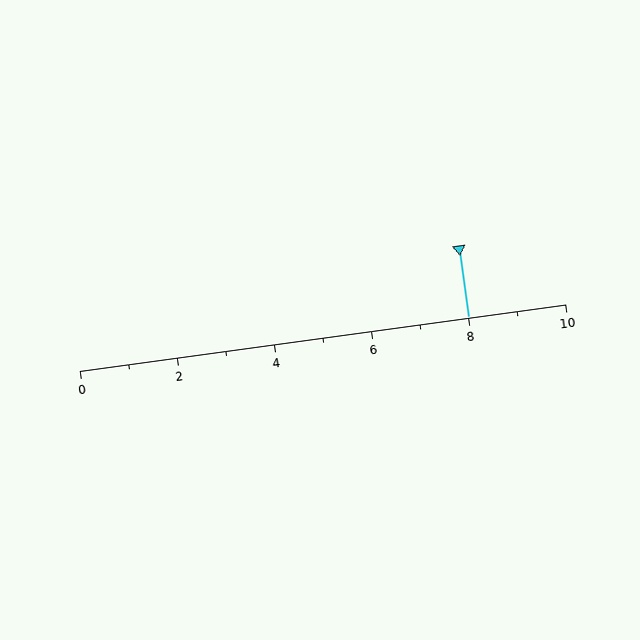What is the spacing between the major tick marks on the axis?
The major ticks are spaced 2 apart.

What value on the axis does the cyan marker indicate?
The marker indicates approximately 8.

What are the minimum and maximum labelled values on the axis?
The axis runs from 0 to 10.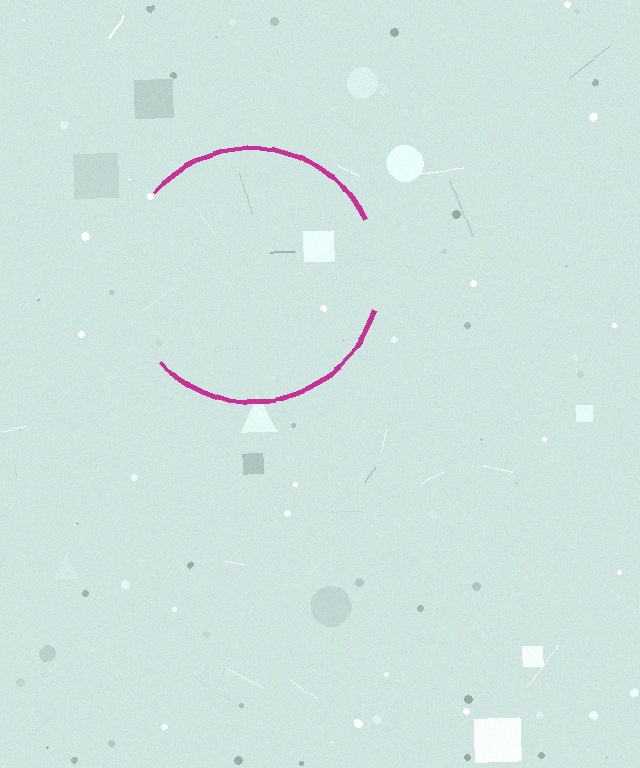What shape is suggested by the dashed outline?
The dashed outline suggests a circle.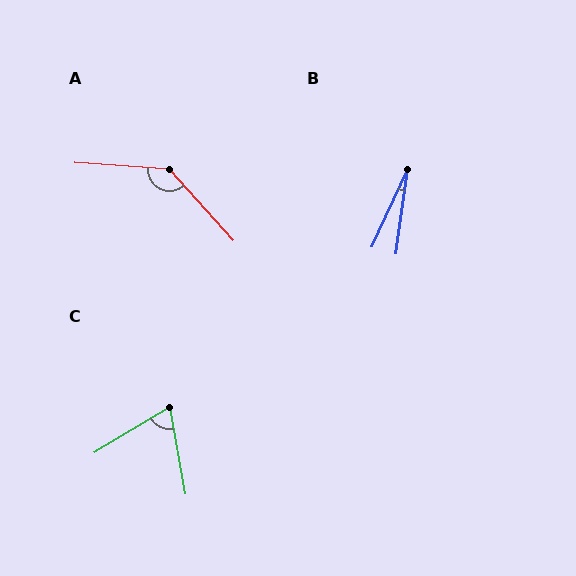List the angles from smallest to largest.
B (17°), C (69°), A (136°).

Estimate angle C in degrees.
Approximately 69 degrees.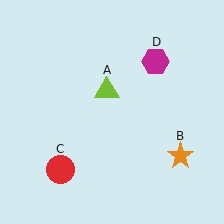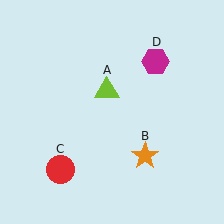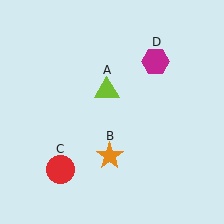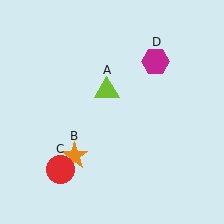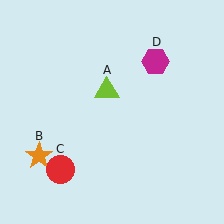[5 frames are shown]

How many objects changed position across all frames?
1 object changed position: orange star (object B).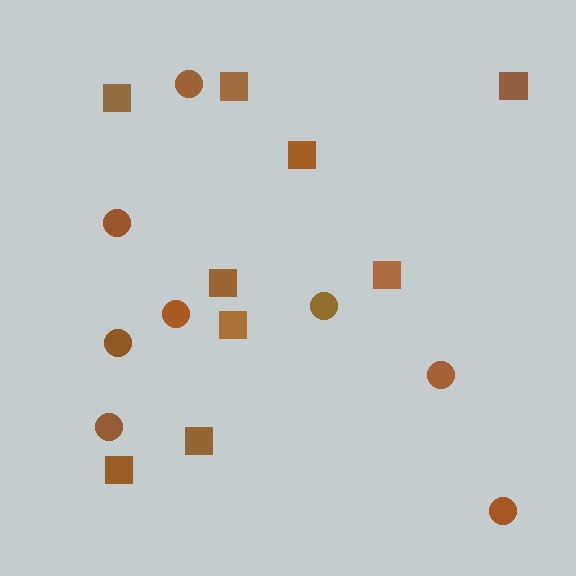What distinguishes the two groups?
There are 2 groups: one group of circles (8) and one group of squares (9).